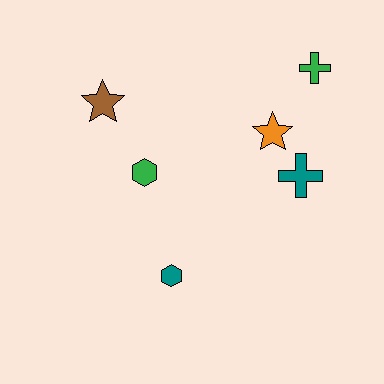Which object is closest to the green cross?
The orange star is closest to the green cross.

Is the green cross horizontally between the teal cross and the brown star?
No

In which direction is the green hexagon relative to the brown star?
The green hexagon is below the brown star.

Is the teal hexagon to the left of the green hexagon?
No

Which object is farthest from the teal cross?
The brown star is farthest from the teal cross.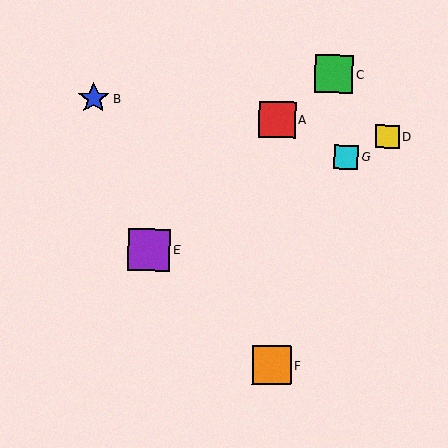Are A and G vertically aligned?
No, A is at x≈277 and G is at x≈346.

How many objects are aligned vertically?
2 objects (A, F) are aligned vertically.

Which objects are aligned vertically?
Objects A, F are aligned vertically.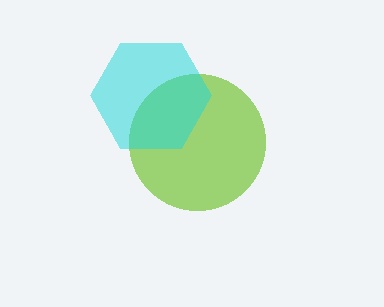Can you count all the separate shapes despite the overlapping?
Yes, there are 2 separate shapes.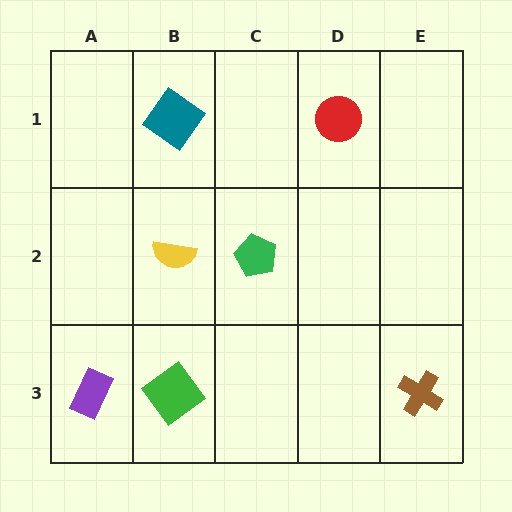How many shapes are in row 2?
2 shapes.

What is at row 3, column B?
A green diamond.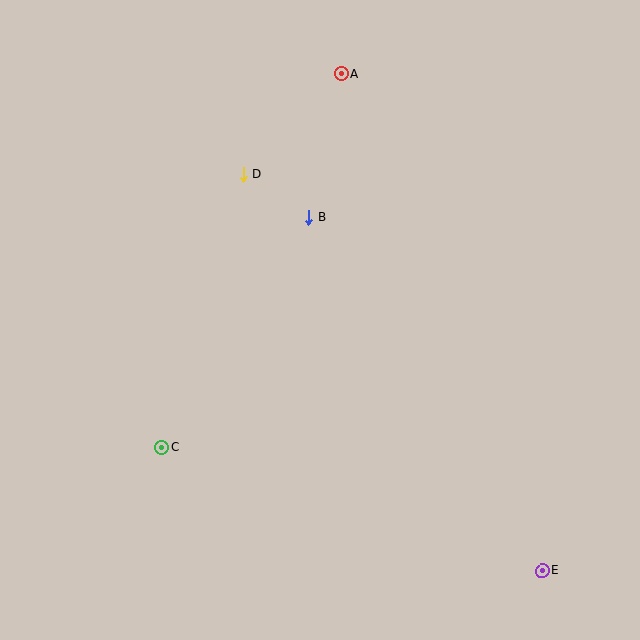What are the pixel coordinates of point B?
Point B is at (309, 217).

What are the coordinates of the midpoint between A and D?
The midpoint between A and D is at (293, 124).